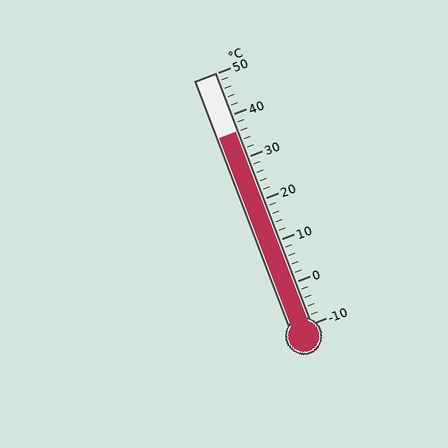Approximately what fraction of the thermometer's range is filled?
The thermometer is filled to approximately 75% of its range.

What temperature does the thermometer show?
The thermometer shows approximately 36°C.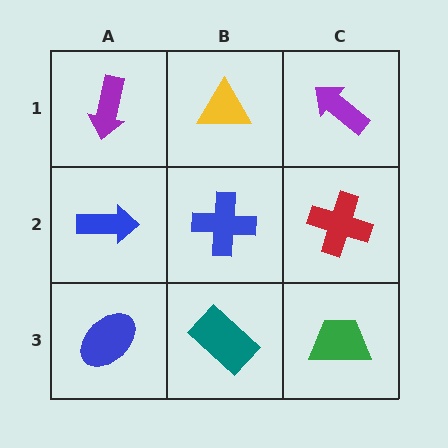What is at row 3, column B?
A teal rectangle.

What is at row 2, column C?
A red cross.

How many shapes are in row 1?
3 shapes.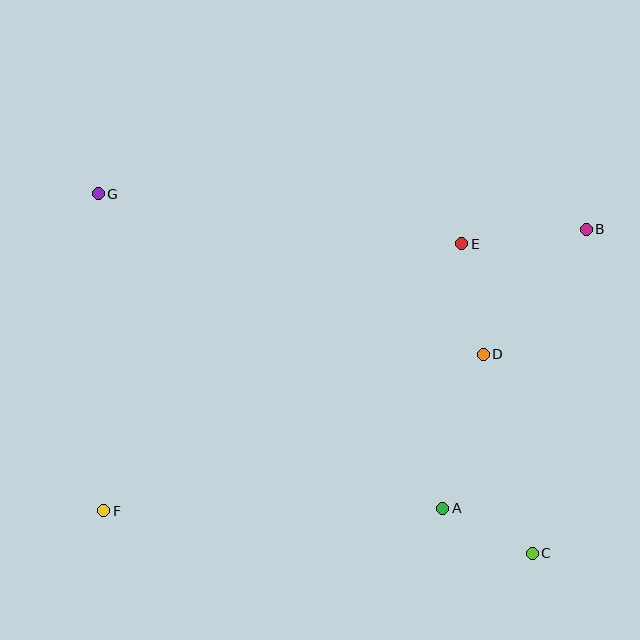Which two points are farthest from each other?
Points C and G are farthest from each other.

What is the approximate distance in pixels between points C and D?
The distance between C and D is approximately 205 pixels.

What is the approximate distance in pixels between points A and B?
The distance between A and B is approximately 314 pixels.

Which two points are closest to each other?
Points A and C are closest to each other.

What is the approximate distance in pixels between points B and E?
The distance between B and E is approximately 125 pixels.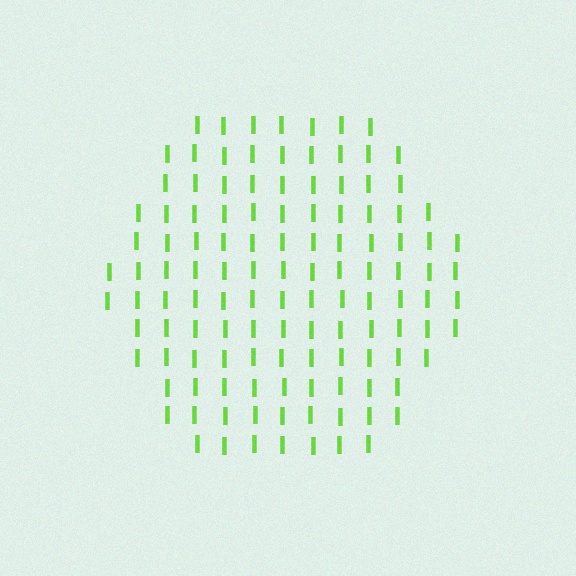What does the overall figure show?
The overall figure shows a hexagon.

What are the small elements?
The small elements are letter I's.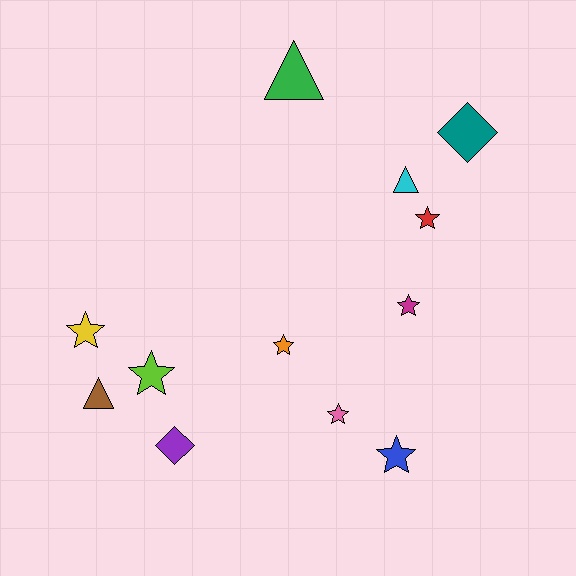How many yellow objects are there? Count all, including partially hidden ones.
There is 1 yellow object.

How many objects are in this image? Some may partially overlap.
There are 12 objects.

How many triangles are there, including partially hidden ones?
There are 3 triangles.